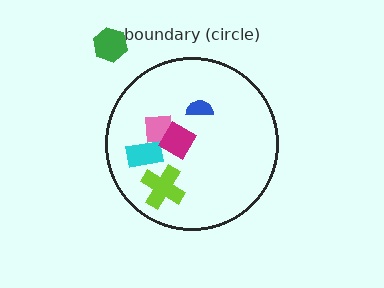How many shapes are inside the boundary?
5 inside, 1 outside.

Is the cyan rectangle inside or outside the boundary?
Inside.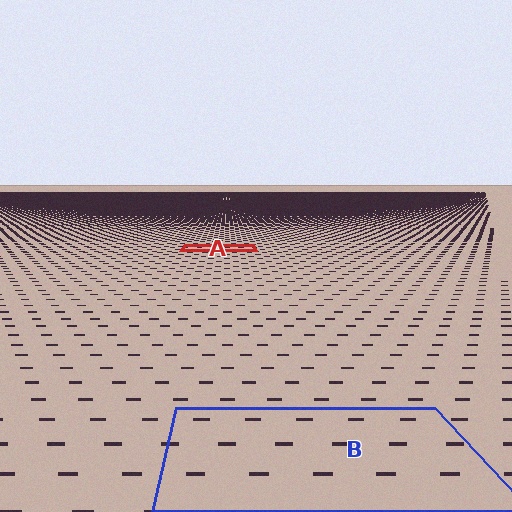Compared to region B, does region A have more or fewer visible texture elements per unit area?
Region A has more texture elements per unit area — they are packed more densely because it is farther away.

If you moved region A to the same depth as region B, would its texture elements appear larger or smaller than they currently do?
They would appear larger. At a closer depth, the same texture elements are projected at a bigger on-screen size.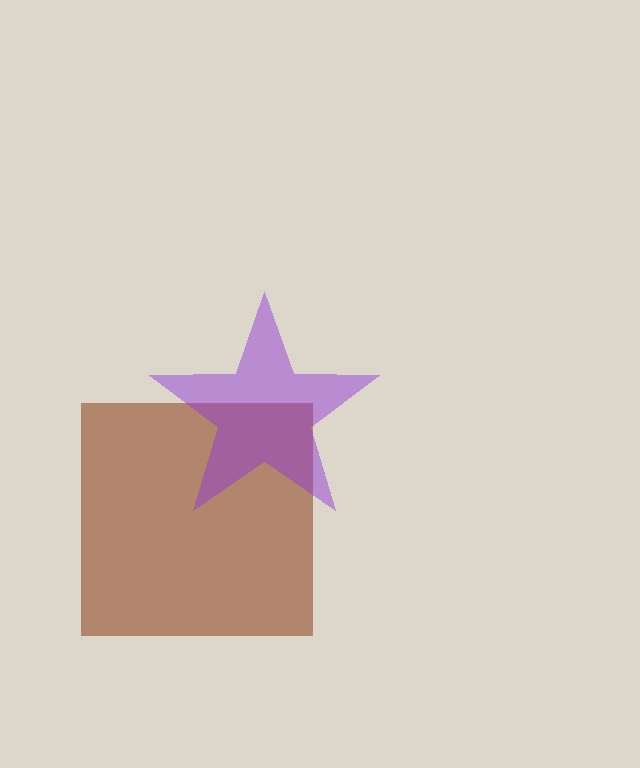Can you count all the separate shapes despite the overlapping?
Yes, there are 2 separate shapes.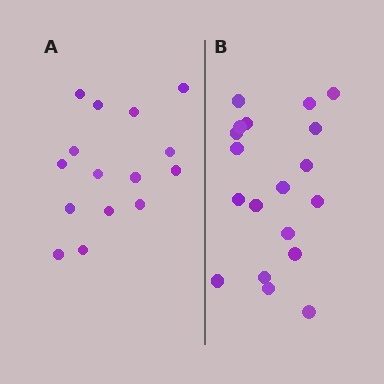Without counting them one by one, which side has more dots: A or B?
Region B (the right region) has more dots.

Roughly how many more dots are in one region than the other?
Region B has about 4 more dots than region A.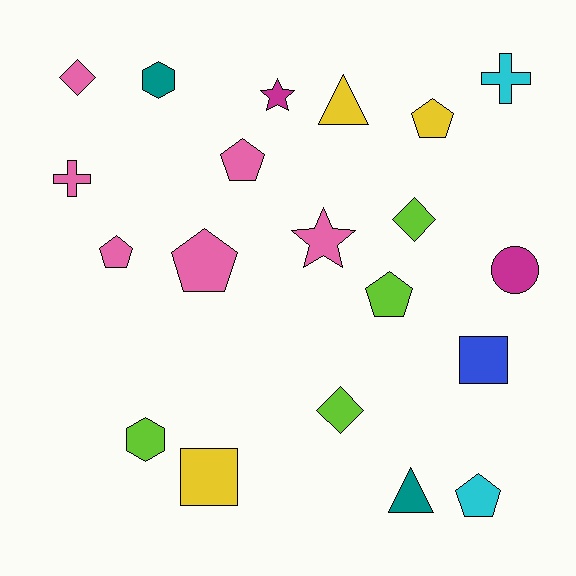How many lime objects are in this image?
There are 4 lime objects.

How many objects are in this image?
There are 20 objects.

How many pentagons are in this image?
There are 6 pentagons.